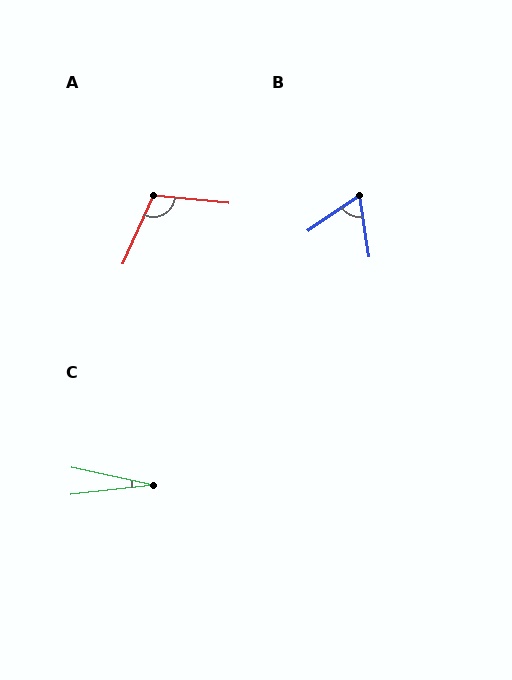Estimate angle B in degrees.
Approximately 65 degrees.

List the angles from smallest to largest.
C (19°), B (65°), A (108°).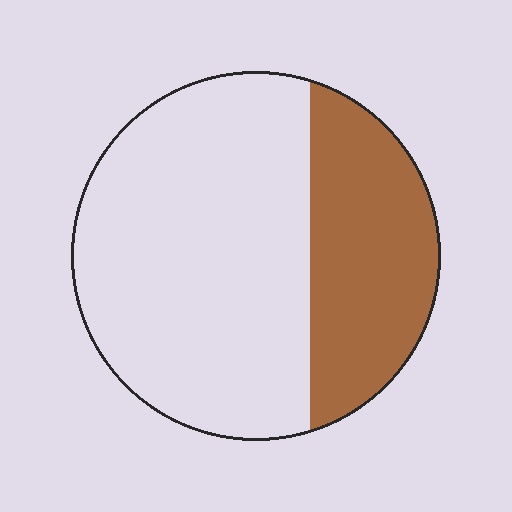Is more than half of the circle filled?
No.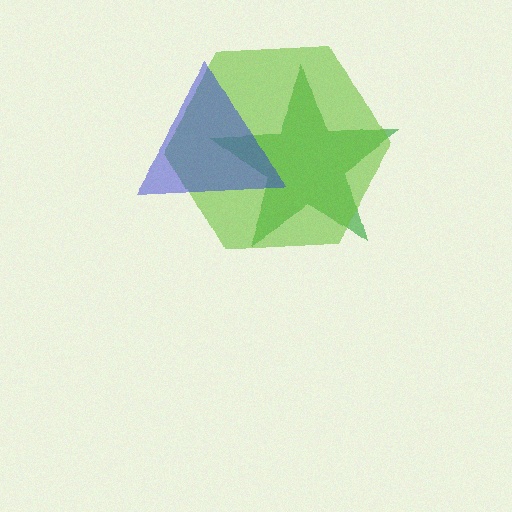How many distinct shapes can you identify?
There are 3 distinct shapes: a green star, a lime hexagon, a blue triangle.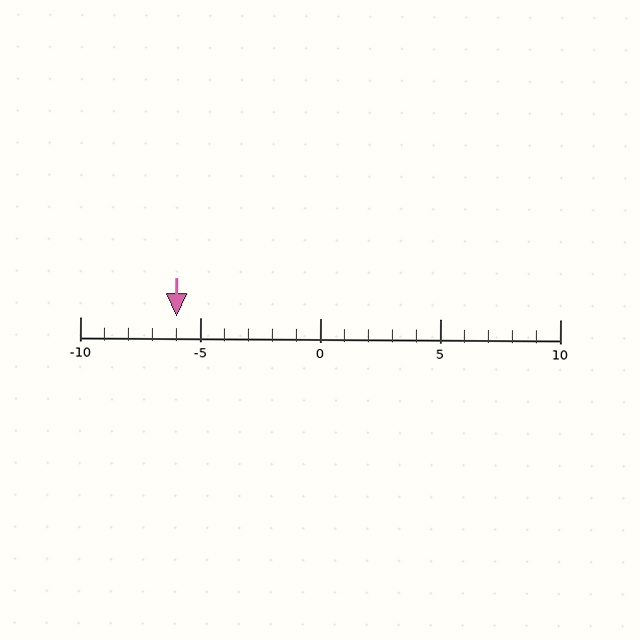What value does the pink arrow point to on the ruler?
The pink arrow points to approximately -6.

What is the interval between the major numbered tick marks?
The major tick marks are spaced 5 units apart.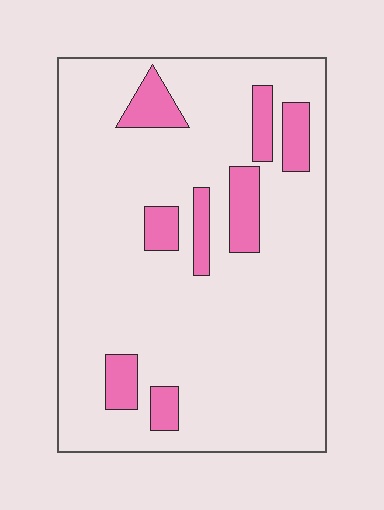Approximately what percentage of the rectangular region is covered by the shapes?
Approximately 15%.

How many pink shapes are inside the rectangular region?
8.